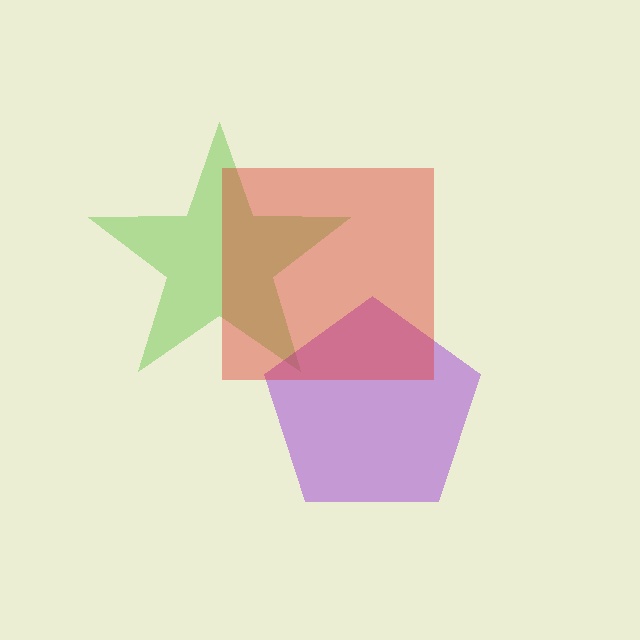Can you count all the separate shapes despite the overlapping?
Yes, there are 3 separate shapes.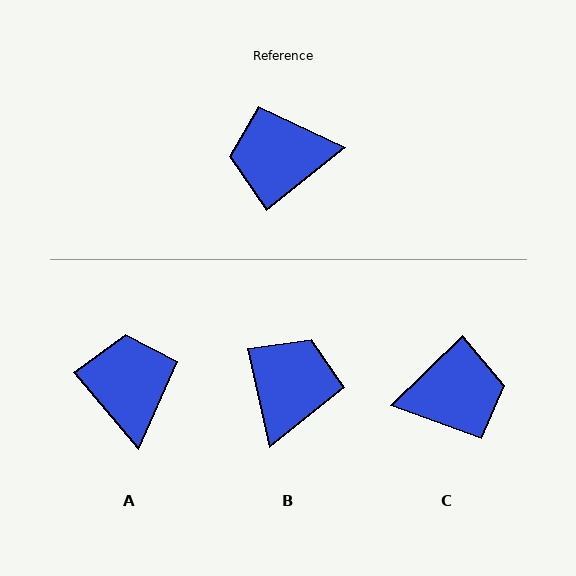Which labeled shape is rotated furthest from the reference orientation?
C, about 174 degrees away.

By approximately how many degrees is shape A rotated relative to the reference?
Approximately 88 degrees clockwise.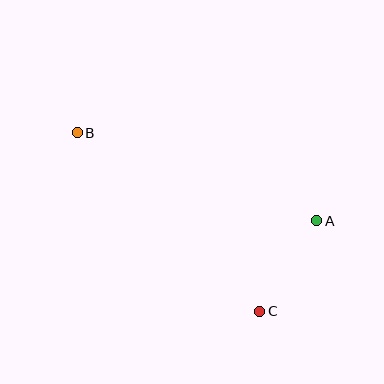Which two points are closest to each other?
Points A and C are closest to each other.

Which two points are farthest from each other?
Points B and C are farthest from each other.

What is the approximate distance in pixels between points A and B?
The distance between A and B is approximately 255 pixels.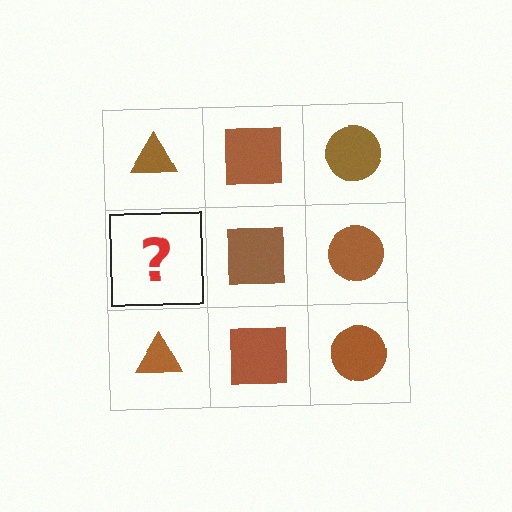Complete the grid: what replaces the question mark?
The question mark should be replaced with a brown triangle.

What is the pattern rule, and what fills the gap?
The rule is that each column has a consistent shape. The gap should be filled with a brown triangle.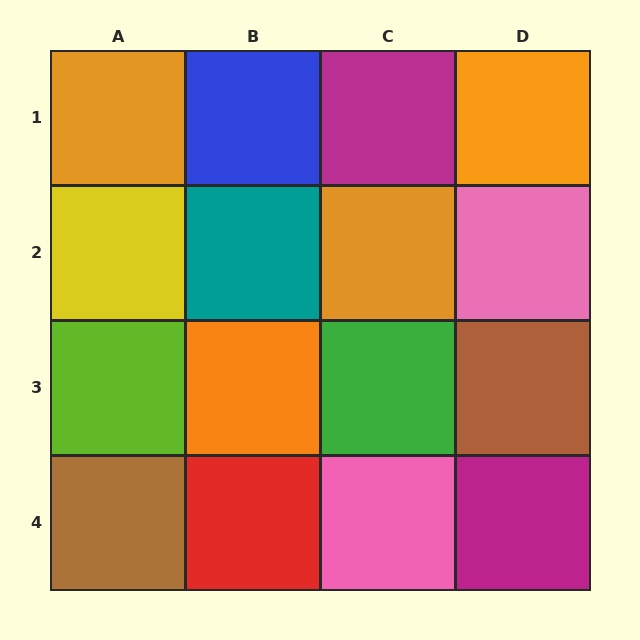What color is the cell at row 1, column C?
Magenta.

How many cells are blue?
1 cell is blue.